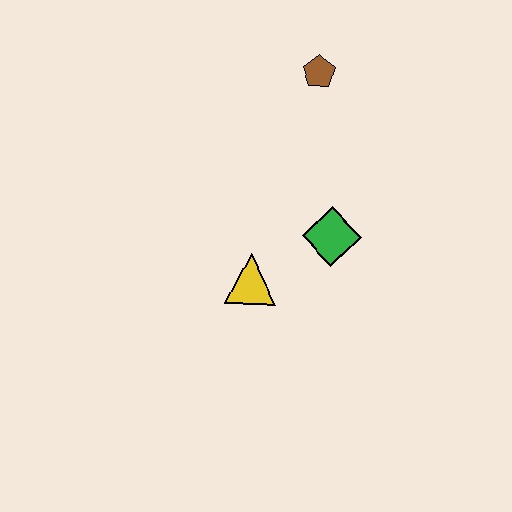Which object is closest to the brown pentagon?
The green diamond is closest to the brown pentagon.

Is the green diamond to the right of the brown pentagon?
Yes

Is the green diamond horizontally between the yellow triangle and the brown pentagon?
No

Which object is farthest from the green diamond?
The brown pentagon is farthest from the green diamond.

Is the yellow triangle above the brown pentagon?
No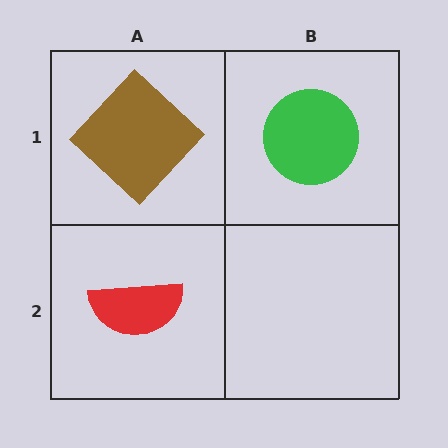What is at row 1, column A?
A brown diamond.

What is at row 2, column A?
A red semicircle.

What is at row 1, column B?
A green circle.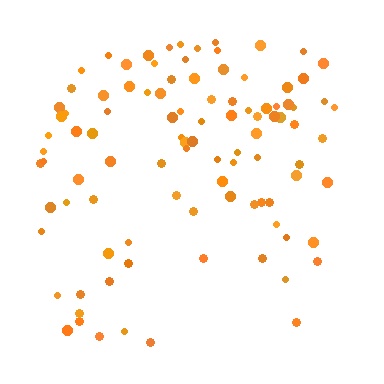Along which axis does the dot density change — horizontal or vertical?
Vertical.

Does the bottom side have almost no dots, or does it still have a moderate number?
Still a moderate number, just noticeably fewer than the top.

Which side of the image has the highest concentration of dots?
The top.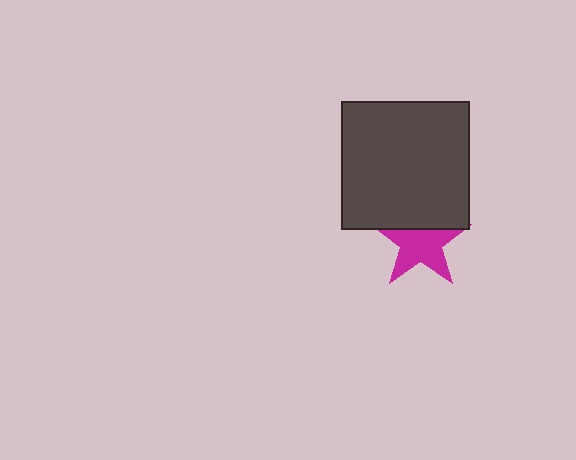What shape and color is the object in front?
The object in front is a dark gray square.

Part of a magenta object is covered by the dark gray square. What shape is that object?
It is a star.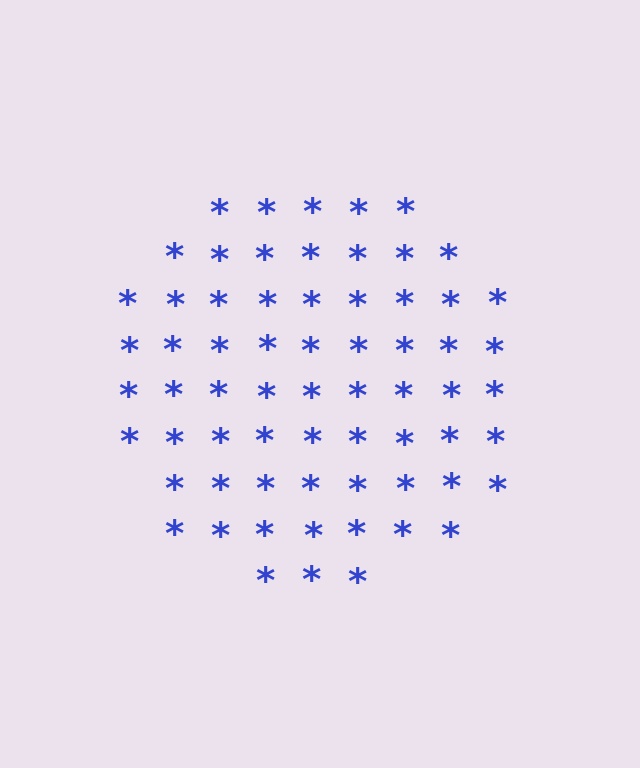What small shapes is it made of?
It is made of small asterisks.